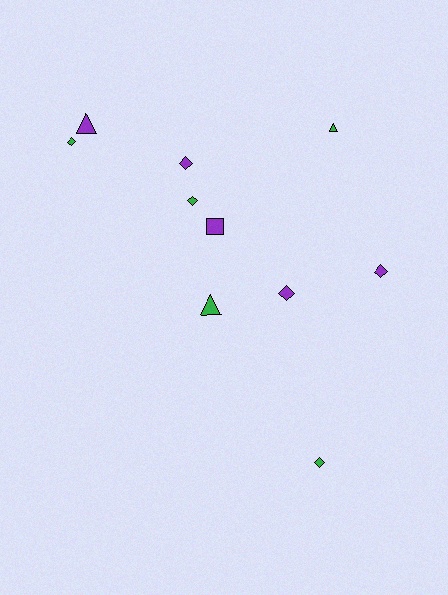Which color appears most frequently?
Green, with 5 objects.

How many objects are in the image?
There are 10 objects.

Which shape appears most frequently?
Diamond, with 6 objects.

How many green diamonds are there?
There are 3 green diamonds.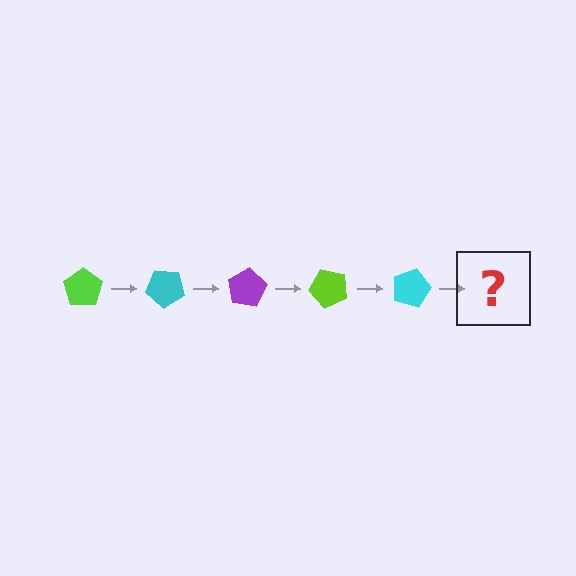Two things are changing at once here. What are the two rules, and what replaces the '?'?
The two rules are that it rotates 40 degrees each step and the color cycles through lime, cyan, and purple. The '?' should be a purple pentagon, rotated 200 degrees from the start.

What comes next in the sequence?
The next element should be a purple pentagon, rotated 200 degrees from the start.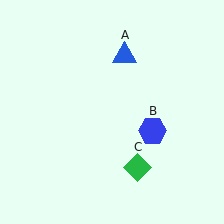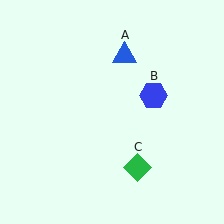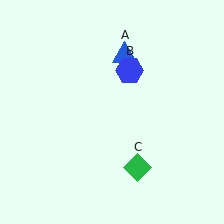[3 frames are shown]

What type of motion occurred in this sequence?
The blue hexagon (object B) rotated counterclockwise around the center of the scene.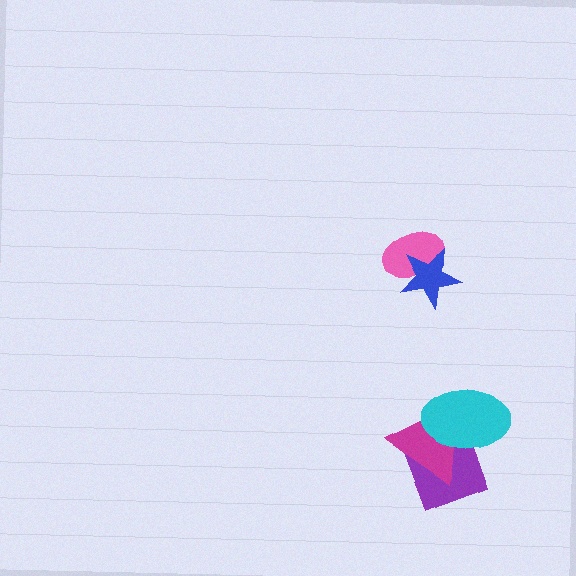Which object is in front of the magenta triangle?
The cyan ellipse is in front of the magenta triangle.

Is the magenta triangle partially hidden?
Yes, it is partially covered by another shape.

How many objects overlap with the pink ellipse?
1 object overlaps with the pink ellipse.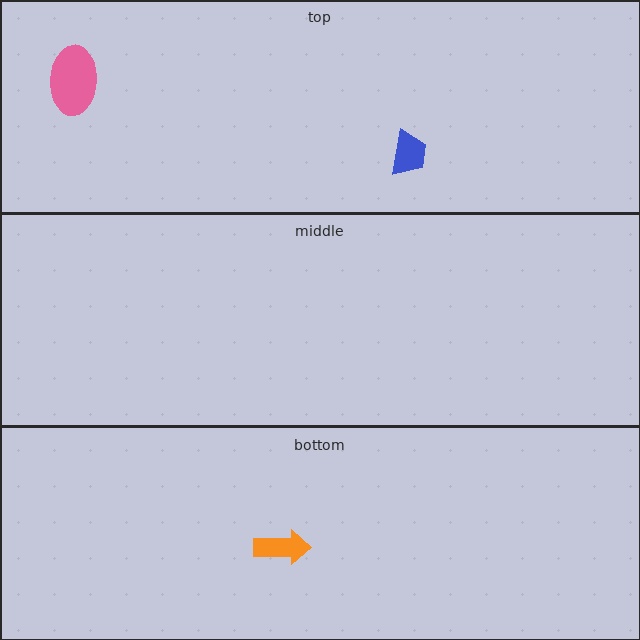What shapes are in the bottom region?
The orange arrow.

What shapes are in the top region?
The blue trapezoid, the pink ellipse.